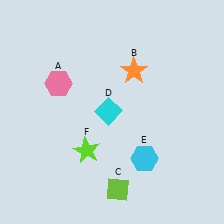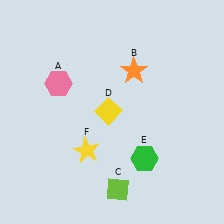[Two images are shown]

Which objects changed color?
D changed from cyan to yellow. E changed from cyan to green. F changed from lime to yellow.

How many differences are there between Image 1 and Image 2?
There are 3 differences between the two images.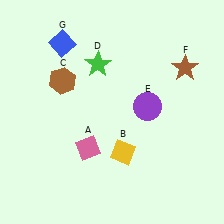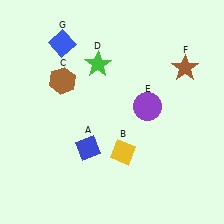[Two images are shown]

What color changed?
The diamond (A) changed from pink in Image 1 to blue in Image 2.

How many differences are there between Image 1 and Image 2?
There is 1 difference between the two images.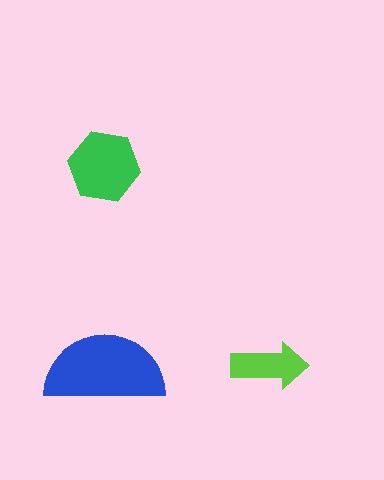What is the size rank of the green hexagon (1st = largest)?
2nd.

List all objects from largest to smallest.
The blue semicircle, the green hexagon, the lime arrow.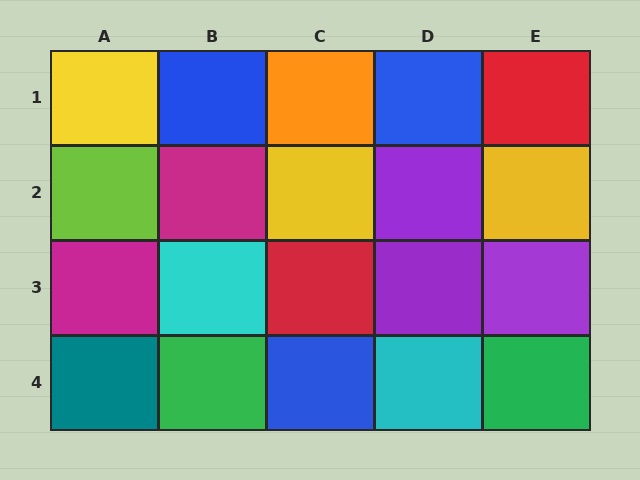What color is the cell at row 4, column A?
Teal.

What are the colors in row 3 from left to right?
Magenta, cyan, red, purple, purple.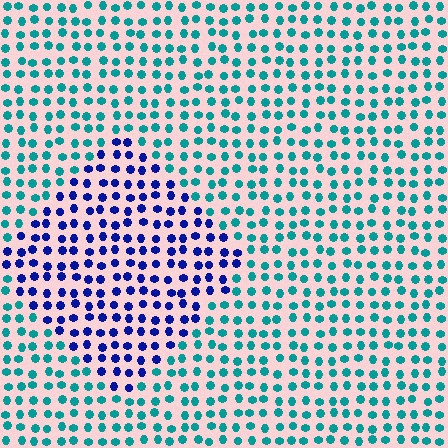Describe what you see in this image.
The image is filled with small teal elements in a uniform arrangement. A diamond-shaped region is visible where the elements are tinted to a slightly different hue, forming a subtle color boundary.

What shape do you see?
I see a diamond.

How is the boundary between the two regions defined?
The boundary is defined purely by a slight shift in hue (about 56 degrees). Spacing, size, and orientation are identical on both sides.